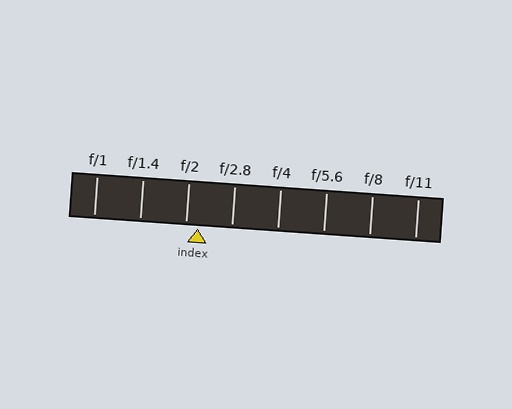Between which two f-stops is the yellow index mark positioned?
The index mark is between f/2 and f/2.8.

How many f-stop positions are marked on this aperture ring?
There are 8 f-stop positions marked.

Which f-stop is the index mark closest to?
The index mark is closest to f/2.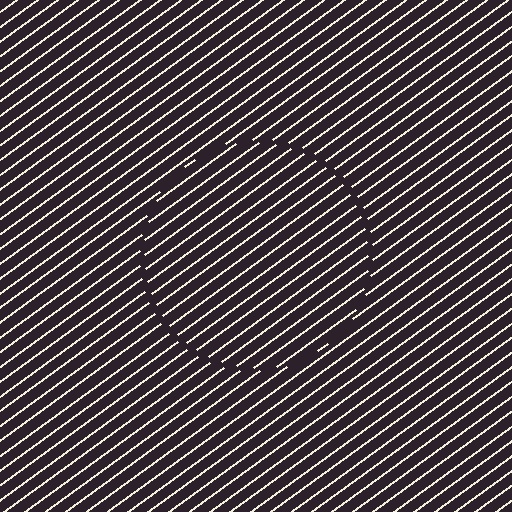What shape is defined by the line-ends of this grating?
An illusory circle. The interior of the shape contains the same grating, shifted by half a period — the contour is defined by the phase discontinuity where line-ends from the inner and outer gratings abut.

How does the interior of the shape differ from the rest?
The interior of the shape contains the same grating, shifted by half a period — the contour is defined by the phase discontinuity where line-ends from the inner and outer gratings abut.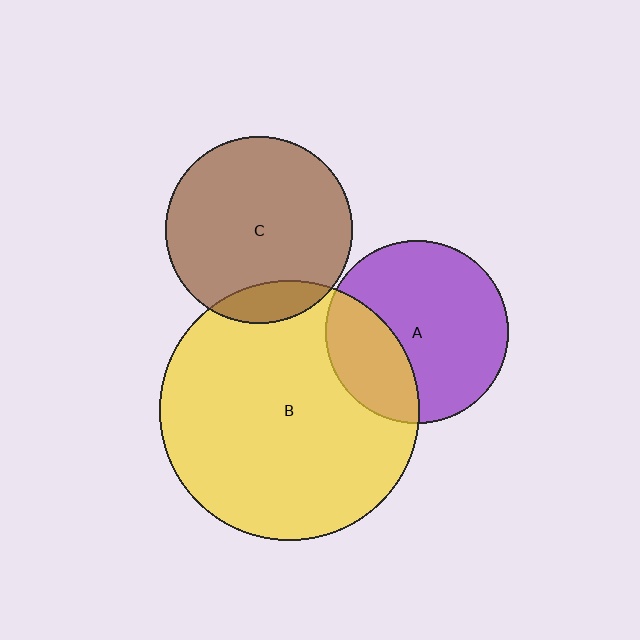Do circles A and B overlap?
Yes.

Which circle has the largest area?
Circle B (yellow).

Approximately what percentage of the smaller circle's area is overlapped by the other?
Approximately 30%.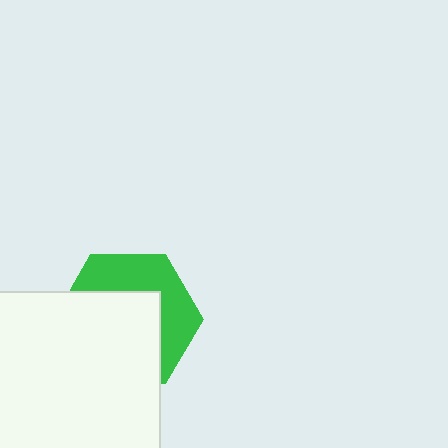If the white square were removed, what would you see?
You would see the complete green hexagon.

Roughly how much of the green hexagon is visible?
A small part of it is visible (roughly 42%).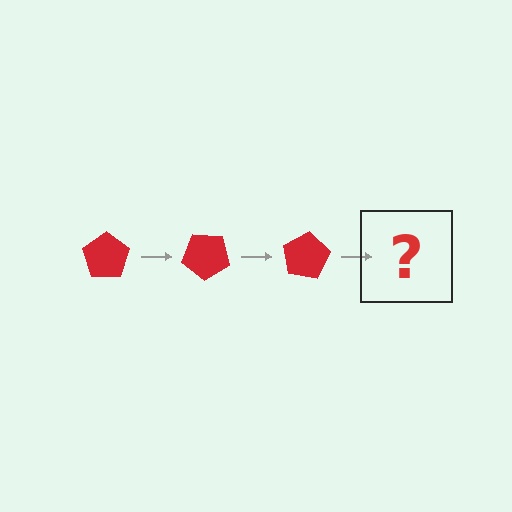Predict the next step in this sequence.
The next step is a red pentagon rotated 120 degrees.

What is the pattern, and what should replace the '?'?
The pattern is that the pentagon rotates 40 degrees each step. The '?' should be a red pentagon rotated 120 degrees.